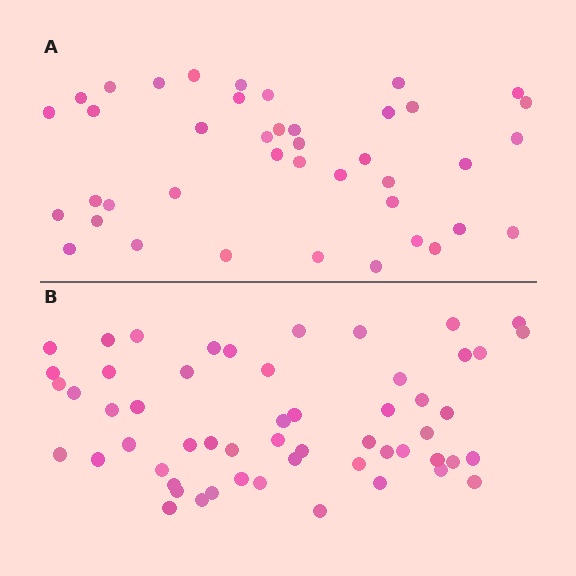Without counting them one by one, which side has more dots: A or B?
Region B (the bottom region) has more dots.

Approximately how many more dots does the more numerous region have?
Region B has approximately 15 more dots than region A.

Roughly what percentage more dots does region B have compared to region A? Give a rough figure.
About 35% more.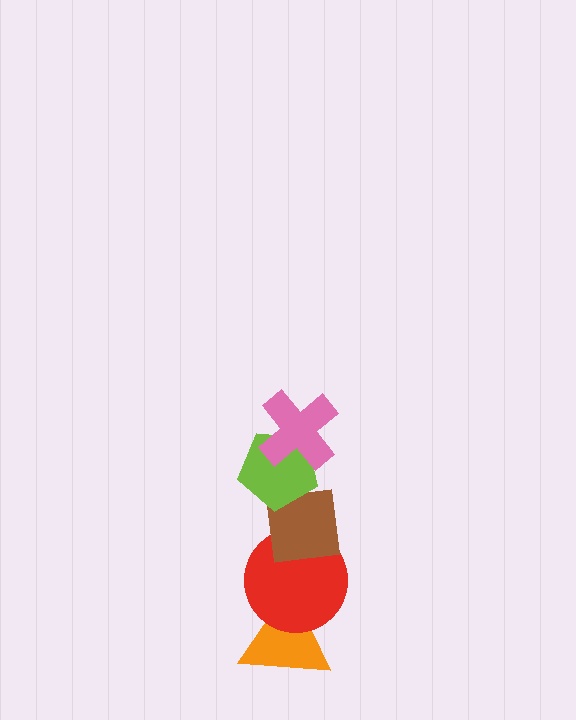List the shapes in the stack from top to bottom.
From top to bottom: the pink cross, the lime pentagon, the brown square, the red circle, the orange triangle.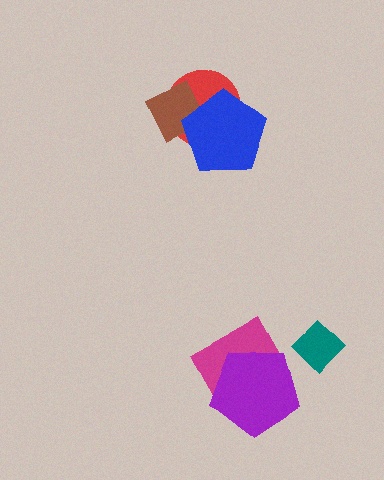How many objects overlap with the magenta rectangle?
1 object overlaps with the magenta rectangle.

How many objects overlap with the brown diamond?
2 objects overlap with the brown diamond.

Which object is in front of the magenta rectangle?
The purple pentagon is in front of the magenta rectangle.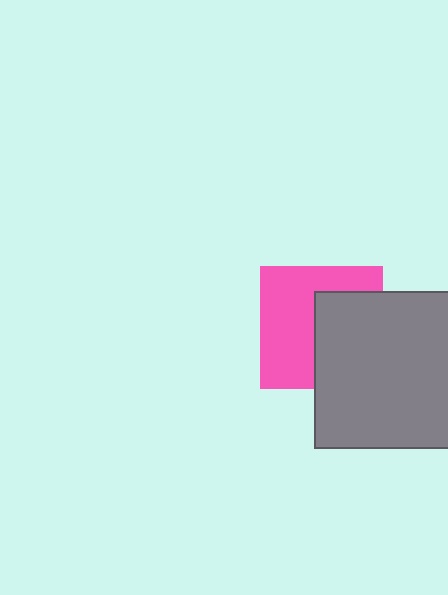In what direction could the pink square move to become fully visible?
The pink square could move left. That would shift it out from behind the gray square entirely.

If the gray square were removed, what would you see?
You would see the complete pink square.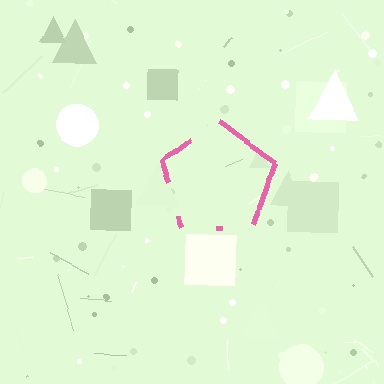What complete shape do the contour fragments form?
The contour fragments form a pentagon.